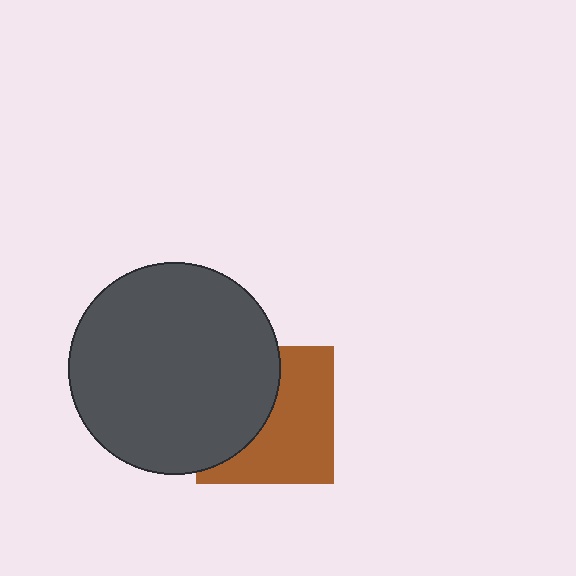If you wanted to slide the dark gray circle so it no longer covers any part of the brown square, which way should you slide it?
Slide it left — that is the most direct way to separate the two shapes.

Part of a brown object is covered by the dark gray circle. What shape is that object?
It is a square.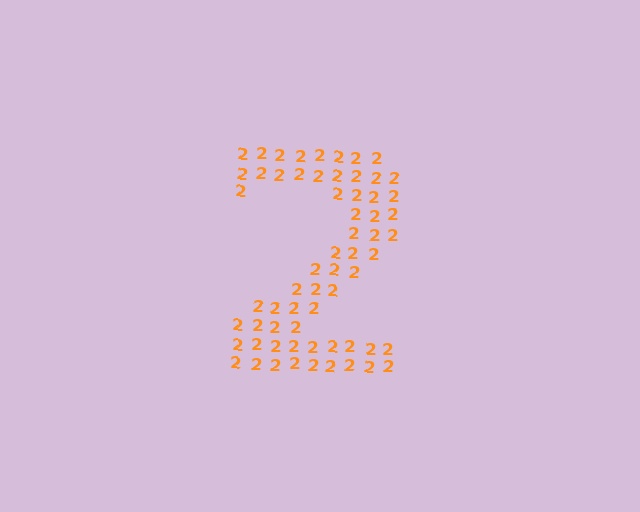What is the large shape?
The large shape is the digit 2.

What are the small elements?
The small elements are digit 2's.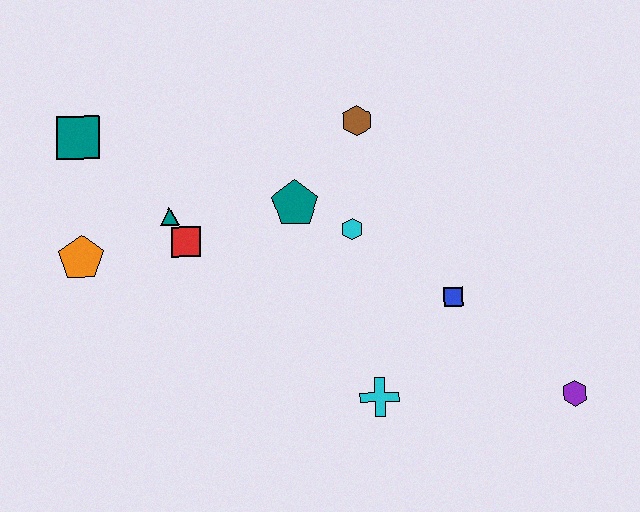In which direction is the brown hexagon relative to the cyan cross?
The brown hexagon is above the cyan cross.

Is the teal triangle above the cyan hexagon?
Yes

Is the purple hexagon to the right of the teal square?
Yes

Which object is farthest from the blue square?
The teal square is farthest from the blue square.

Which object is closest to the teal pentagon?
The cyan hexagon is closest to the teal pentagon.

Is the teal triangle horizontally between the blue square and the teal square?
Yes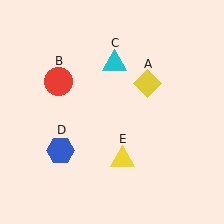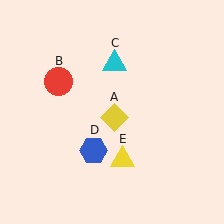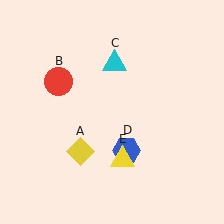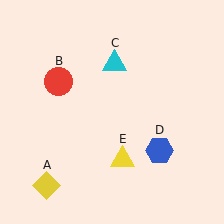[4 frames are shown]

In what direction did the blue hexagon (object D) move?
The blue hexagon (object D) moved right.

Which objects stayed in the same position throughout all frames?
Red circle (object B) and cyan triangle (object C) and yellow triangle (object E) remained stationary.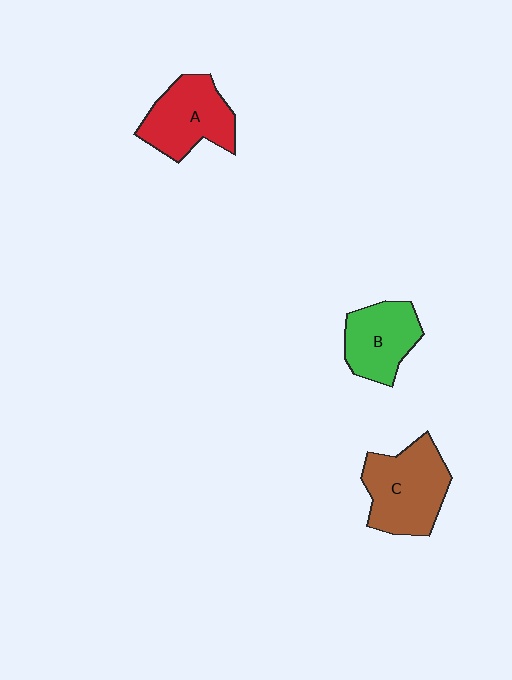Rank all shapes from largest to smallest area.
From largest to smallest: C (brown), A (red), B (green).